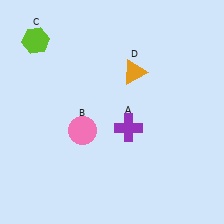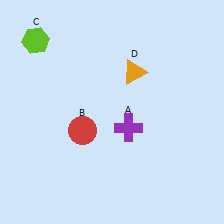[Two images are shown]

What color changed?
The circle (B) changed from pink in Image 1 to red in Image 2.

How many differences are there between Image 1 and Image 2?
There is 1 difference between the two images.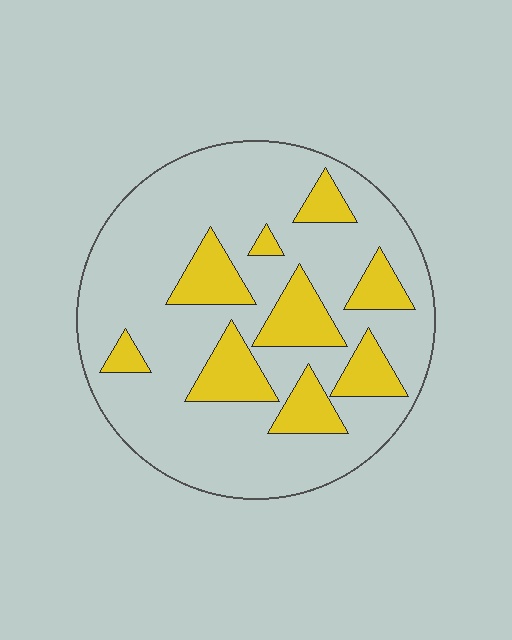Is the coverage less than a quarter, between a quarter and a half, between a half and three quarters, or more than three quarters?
Less than a quarter.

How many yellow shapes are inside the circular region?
9.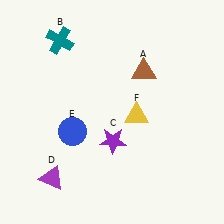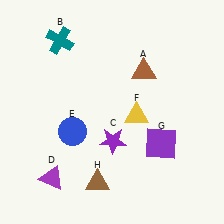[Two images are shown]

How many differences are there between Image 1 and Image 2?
There are 2 differences between the two images.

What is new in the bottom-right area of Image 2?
A purple square (G) was added in the bottom-right area of Image 2.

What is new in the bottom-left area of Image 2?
A brown triangle (H) was added in the bottom-left area of Image 2.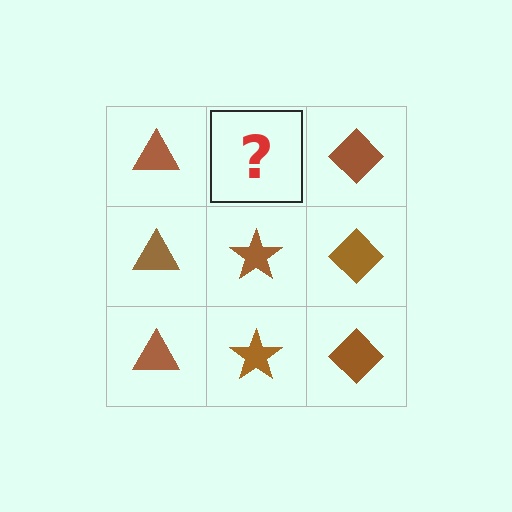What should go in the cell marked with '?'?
The missing cell should contain a brown star.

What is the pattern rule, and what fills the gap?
The rule is that each column has a consistent shape. The gap should be filled with a brown star.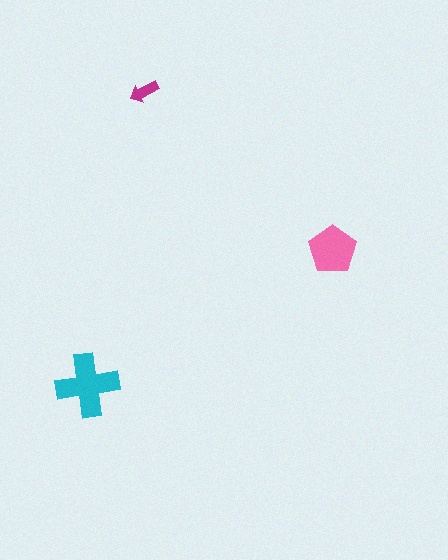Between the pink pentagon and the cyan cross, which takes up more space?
The cyan cross.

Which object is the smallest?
The magenta arrow.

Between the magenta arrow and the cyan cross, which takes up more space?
The cyan cross.